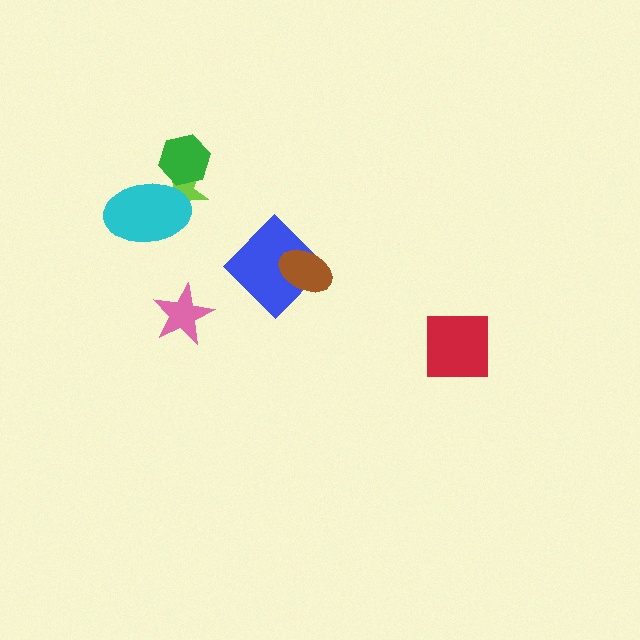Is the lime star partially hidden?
Yes, it is partially covered by another shape.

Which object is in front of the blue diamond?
The brown ellipse is in front of the blue diamond.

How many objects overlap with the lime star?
2 objects overlap with the lime star.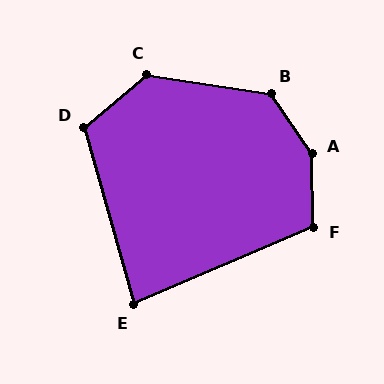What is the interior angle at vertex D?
Approximately 114 degrees (obtuse).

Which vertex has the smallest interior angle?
E, at approximately 83 degrees.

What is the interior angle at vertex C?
Approximately 131 degrees (obtuse).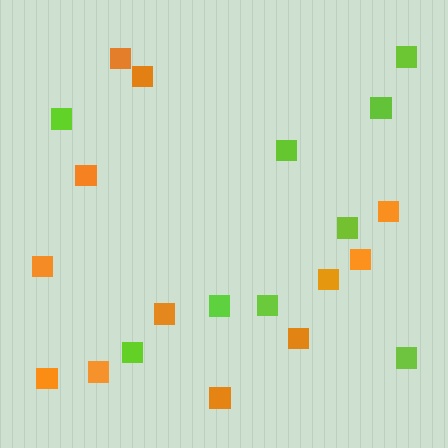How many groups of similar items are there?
There are 2 groups: one group of lime squares (9) and one group of orange squares (12).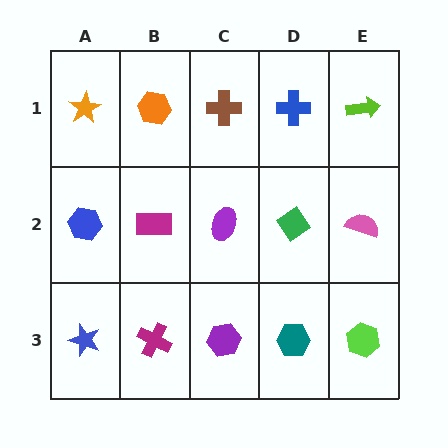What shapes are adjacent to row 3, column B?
A magenta rectangle (row 2, column B), a blue star (row 3, column A), a purple hexagon (row 3, column C).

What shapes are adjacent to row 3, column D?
A green diamond (row 2, column D), a purple hexagon (row 3, column C), a lime hexagon (row 3, column E).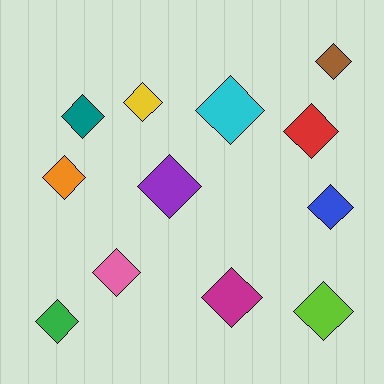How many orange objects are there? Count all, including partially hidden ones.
There is 1 orange object.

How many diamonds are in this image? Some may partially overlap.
There are 12 diamonds.